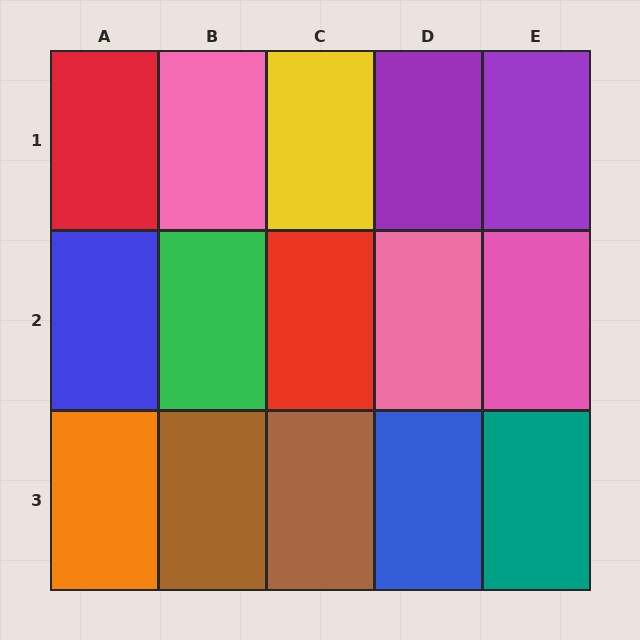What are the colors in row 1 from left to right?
Red, pink, yellow, purple, purple.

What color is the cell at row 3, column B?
Brown.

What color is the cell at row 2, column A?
Blue.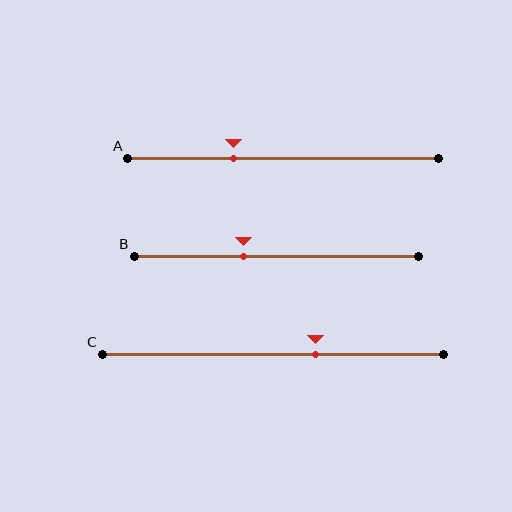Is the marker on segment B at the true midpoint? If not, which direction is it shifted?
No, the marker on segment B is shifted to the left by about 11% of the segment length.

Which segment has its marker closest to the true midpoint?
Segment B has its marker closest to the true midpoint.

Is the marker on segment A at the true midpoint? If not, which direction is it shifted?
No, the marker on segment A is shifted to the left by about 16% of the segment length.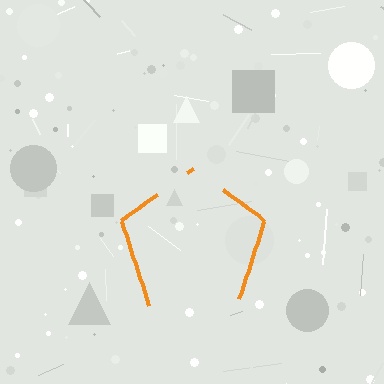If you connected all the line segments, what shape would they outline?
They would outline a pentagon.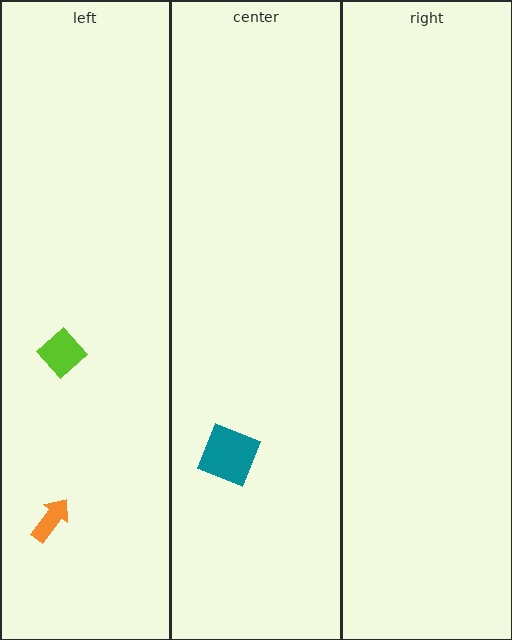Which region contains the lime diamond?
The left region.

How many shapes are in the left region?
2.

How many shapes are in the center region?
1.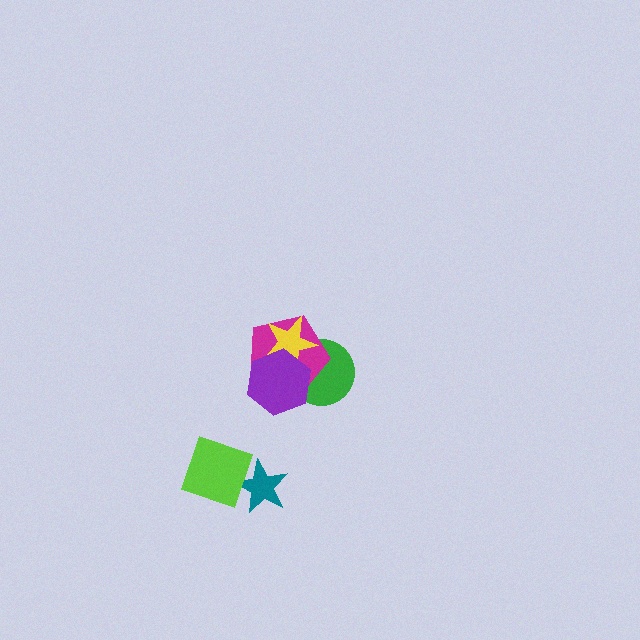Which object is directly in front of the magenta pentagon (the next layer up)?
The yellow star is directly in front of the magenta pentagon.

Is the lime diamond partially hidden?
No, no other shape covers it.